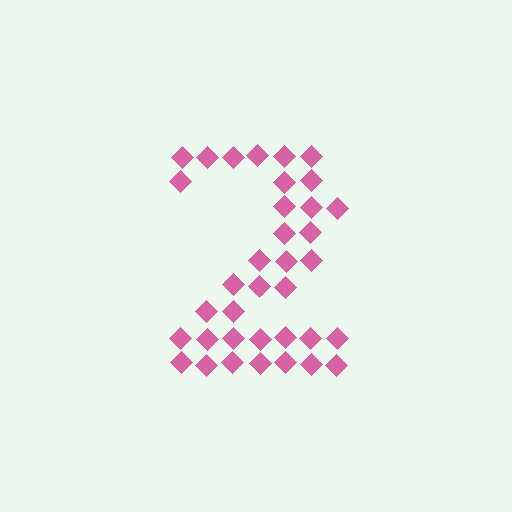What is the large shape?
The large shape is the digit 2.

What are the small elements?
The small elements are diamonds.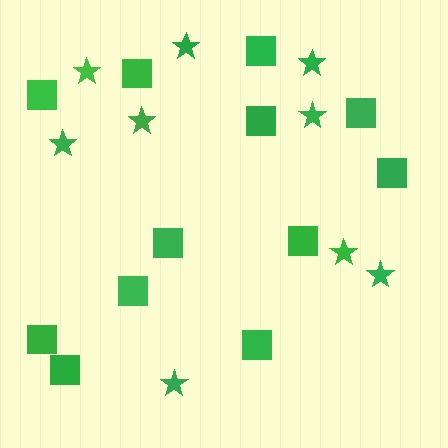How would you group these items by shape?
There are 2 groups: one group of stars (9) and one group of squares (12).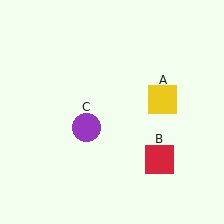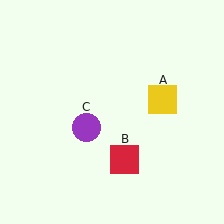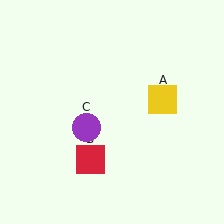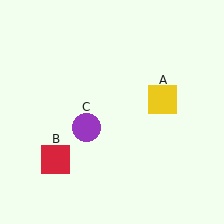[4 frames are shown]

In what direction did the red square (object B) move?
The red square (object B) moved left.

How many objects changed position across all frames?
1 object changed position: red square (object B).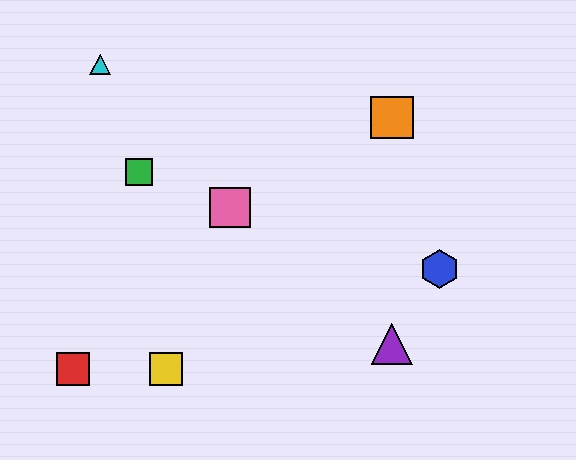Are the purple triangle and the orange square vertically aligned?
Yes, both are at x≈392.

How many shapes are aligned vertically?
2 shapes (the purple triangle, the orange square) are aligned vertically.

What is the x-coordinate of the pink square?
The pink square is at x≈230.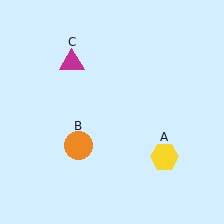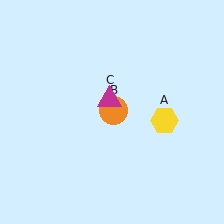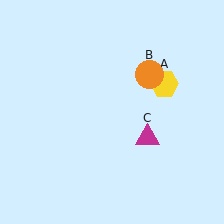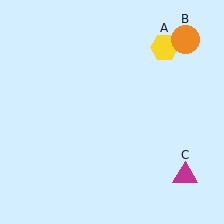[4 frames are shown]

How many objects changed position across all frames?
3 objects changed position: yellow hexagon (object A), orange circle (object B), magenta triangle (object C).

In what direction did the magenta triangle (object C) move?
The magenta triangle (object C) moved down and to the right.